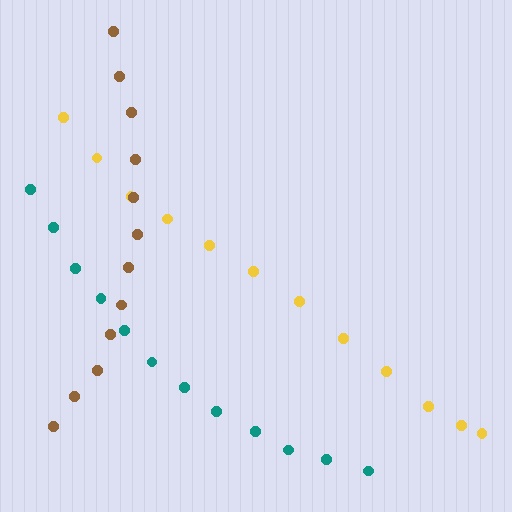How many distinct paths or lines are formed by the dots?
There are 3 distinct paths.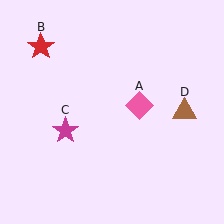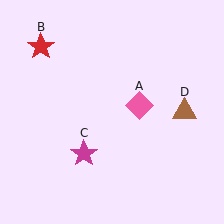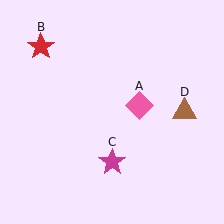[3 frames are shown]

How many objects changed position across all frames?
1 object changed position: magenta star (object C).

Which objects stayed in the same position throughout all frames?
Pink diamond (object A) and red star (object B) and brown triangle (object D) remained stationary.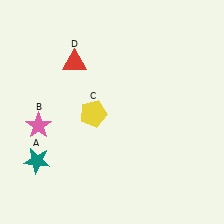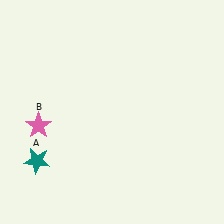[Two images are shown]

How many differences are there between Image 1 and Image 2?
There are 2 differences between the two images.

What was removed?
The red triangle (D), the yellow pentagon (C) were removed in Image 2.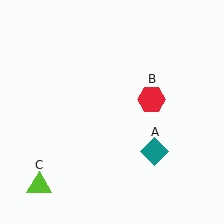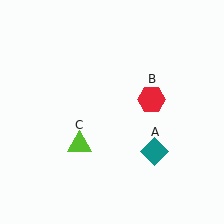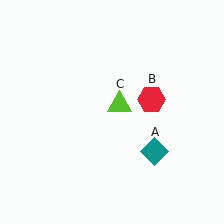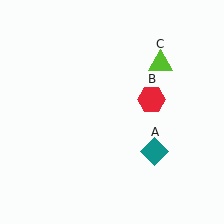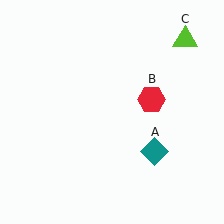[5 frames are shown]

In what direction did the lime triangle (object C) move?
The lime triangle (object C) moved up and to the right.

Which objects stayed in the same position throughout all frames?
Teal diamond (object A) and red hexagon (object B) remained stationary.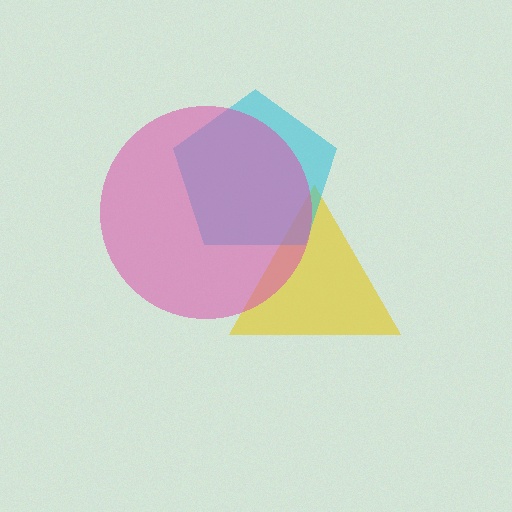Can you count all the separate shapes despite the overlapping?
Yes, there are 3 separate shapes.